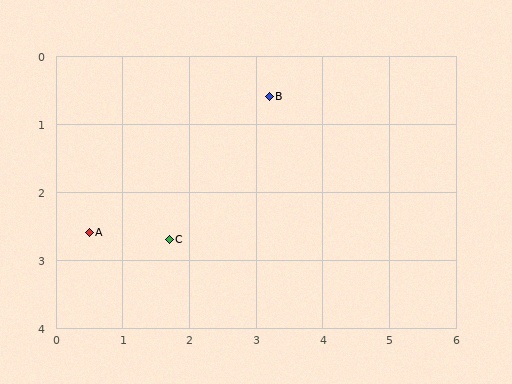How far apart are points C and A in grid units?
Points C and A are about 1.2 grid units apart.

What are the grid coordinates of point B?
Point B is at approximately (3.2, 0.6).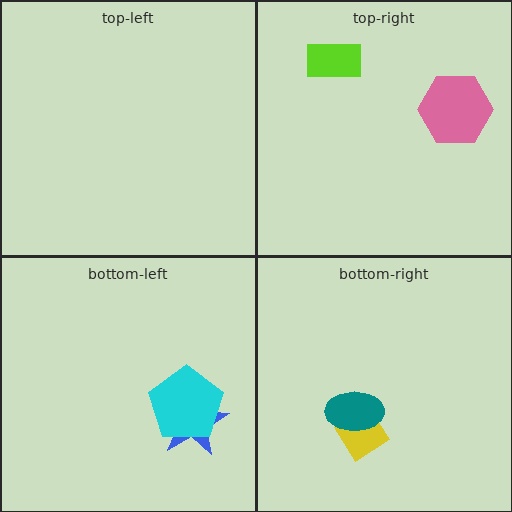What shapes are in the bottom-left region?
The blue star, the cyan pentagon.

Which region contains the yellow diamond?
The bottom-right region.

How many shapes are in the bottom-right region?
2.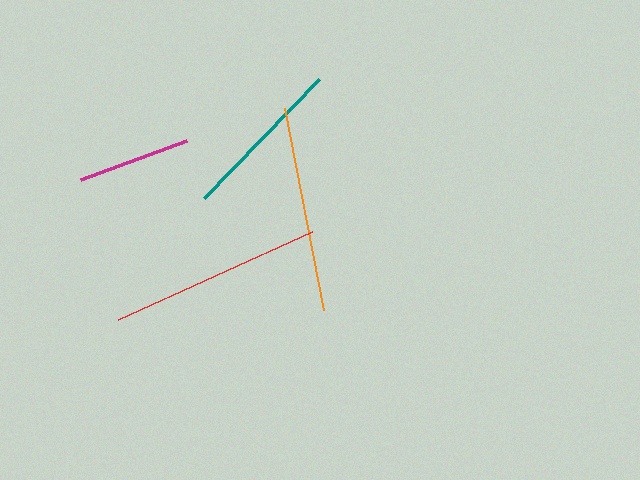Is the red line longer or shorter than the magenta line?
The red line is longer than the magenta line.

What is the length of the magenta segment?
The magenta segment is approximately 112 pixels long.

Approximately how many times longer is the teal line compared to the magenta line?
The teal line is approximately 1.5 times the length of the magenta line.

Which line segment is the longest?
The red line is the longest at approximately 213 pixels.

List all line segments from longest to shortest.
From longest to shortest: red, orange, teal, magenta.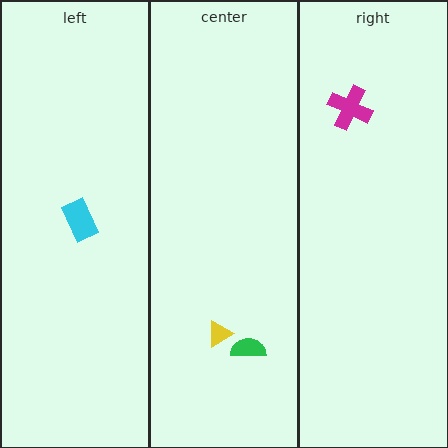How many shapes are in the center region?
2.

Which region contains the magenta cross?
The right region.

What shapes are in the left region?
The cyan rectangle.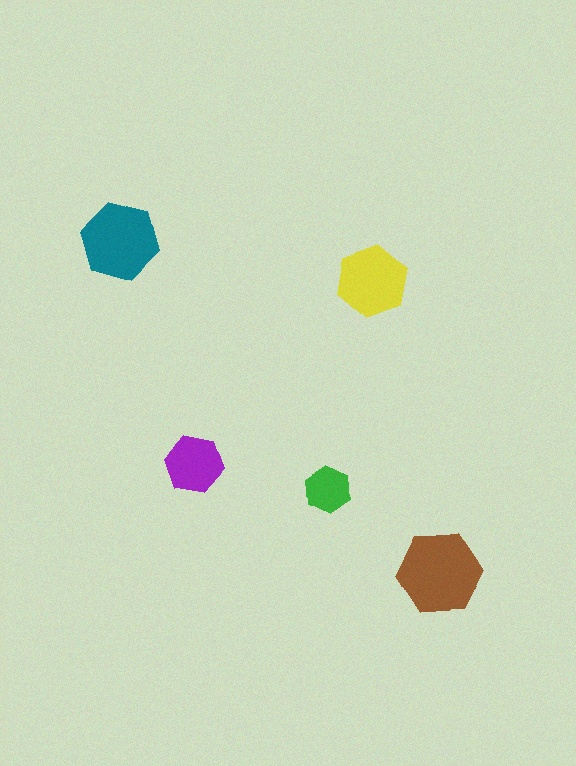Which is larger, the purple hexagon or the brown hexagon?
The brown one.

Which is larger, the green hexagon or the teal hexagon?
The teal one.